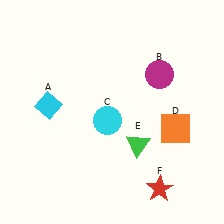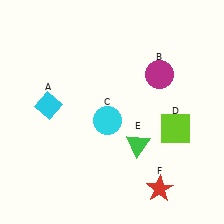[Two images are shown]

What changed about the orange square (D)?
In Image 1, D is orange. In Image 2, it changed to lime.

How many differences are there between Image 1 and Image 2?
There is 1 difference between the two images.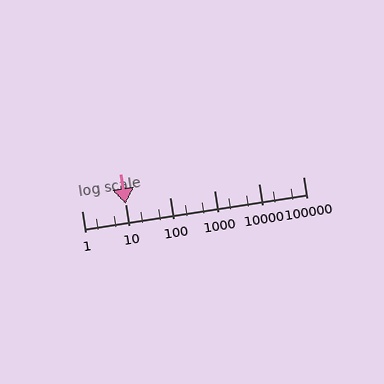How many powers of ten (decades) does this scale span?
The scale spans 5 decades, from 1 to 100000.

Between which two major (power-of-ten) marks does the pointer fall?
The pointer is between 10 and 100.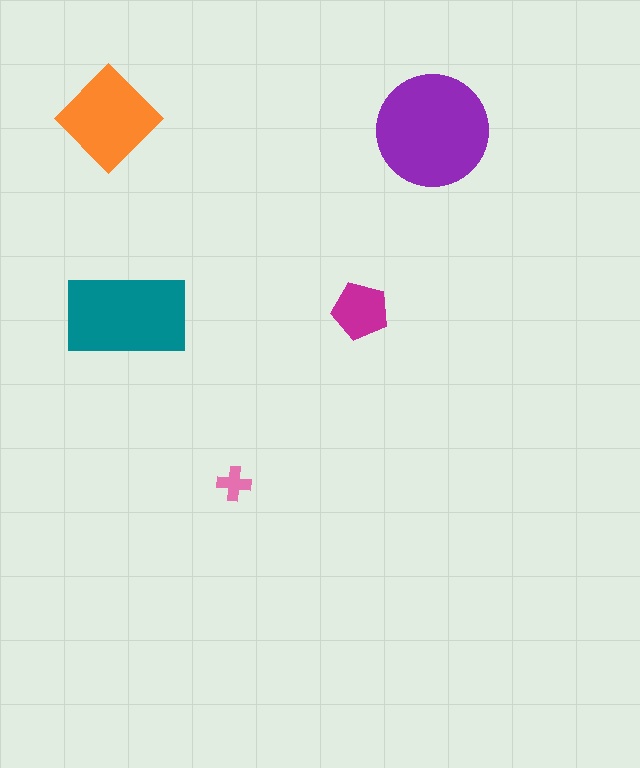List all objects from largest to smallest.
The purple circle, the teal rectangle, the orange diamond, the magenta pentagon, the pink cross.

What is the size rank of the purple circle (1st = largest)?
1st.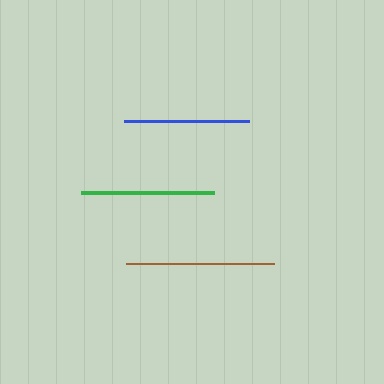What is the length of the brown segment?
The brown segment is approximately 148 pixels long.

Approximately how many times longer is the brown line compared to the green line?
The brown line is approximately 1.1 times the length of the green line.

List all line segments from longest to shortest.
From longest to shortest: brown, green, blue.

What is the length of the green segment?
The green segment is approximately 133 pixels long.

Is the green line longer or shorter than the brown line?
The brown line is longer than the green line.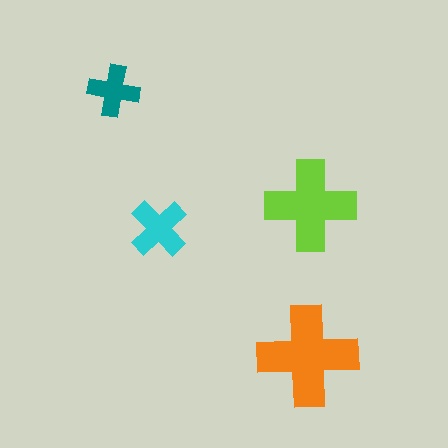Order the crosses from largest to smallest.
the orange one, the lime one, the cyan one, the teal one.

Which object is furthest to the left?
The teal cross is leftmost.